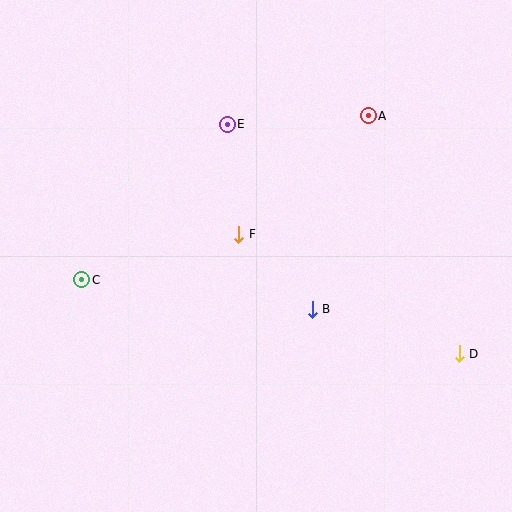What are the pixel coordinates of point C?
Point C is at (82, 280).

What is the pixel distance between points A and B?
The distance between A and B is 202 pixels.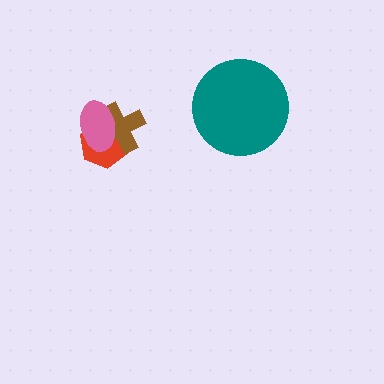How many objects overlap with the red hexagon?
2 objects overlap with the red hexagon.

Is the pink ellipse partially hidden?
No, no other shape covers it.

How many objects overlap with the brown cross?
2 objects overlap with the brown cross.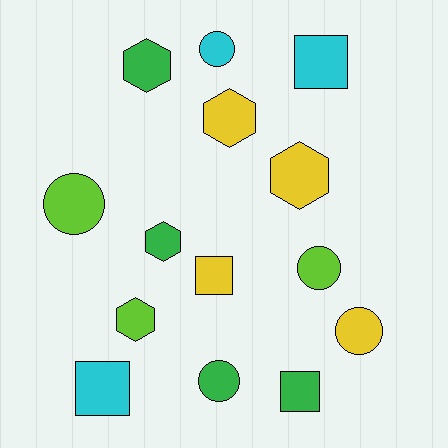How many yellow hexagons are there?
There are 2 yellow hexagons.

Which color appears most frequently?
Green, with 4 objects.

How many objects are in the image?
There are 14 objects.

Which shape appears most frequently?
Circle, with 5 objects.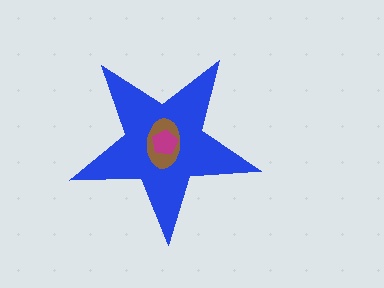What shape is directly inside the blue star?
The brown ellipse.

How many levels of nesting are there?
3.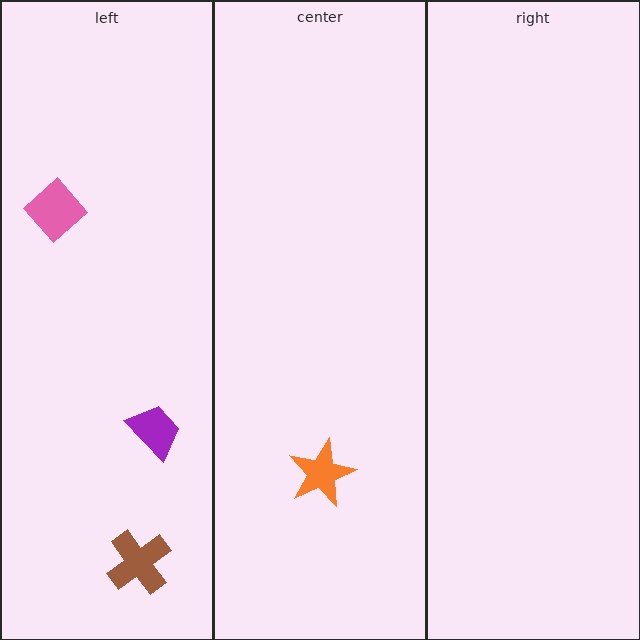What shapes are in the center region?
The orange star.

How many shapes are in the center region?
1.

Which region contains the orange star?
The center region.